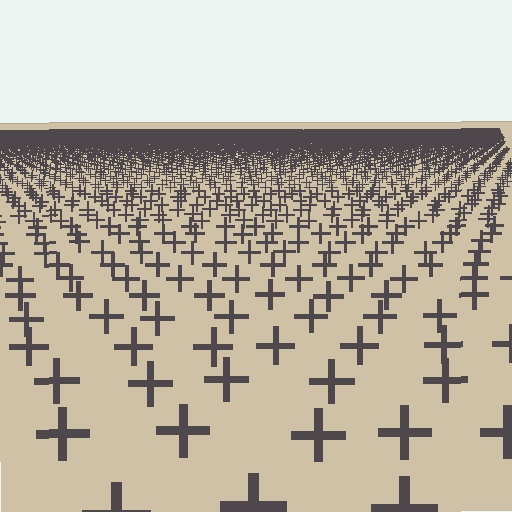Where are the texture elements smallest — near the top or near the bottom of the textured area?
Near the top.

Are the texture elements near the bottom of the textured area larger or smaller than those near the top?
Larger. Near the bottom, elements are closer to the viewer and appear at a bigger on-screen size.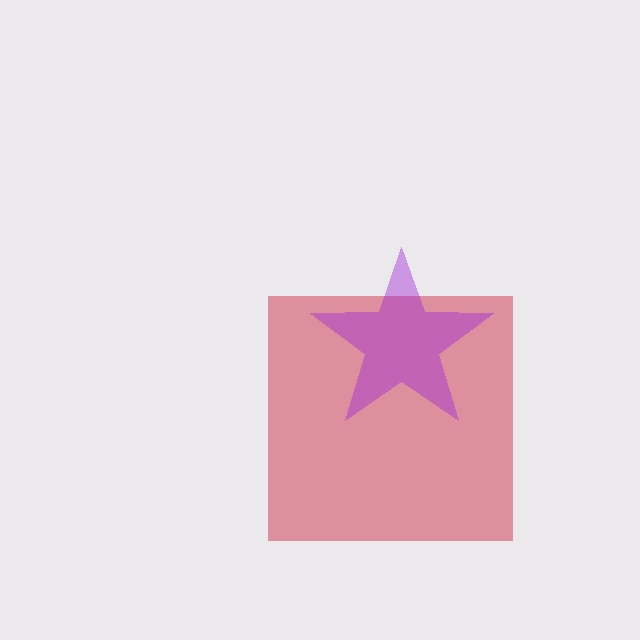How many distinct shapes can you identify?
There are 2 distinct shapes: a red square, a purple star.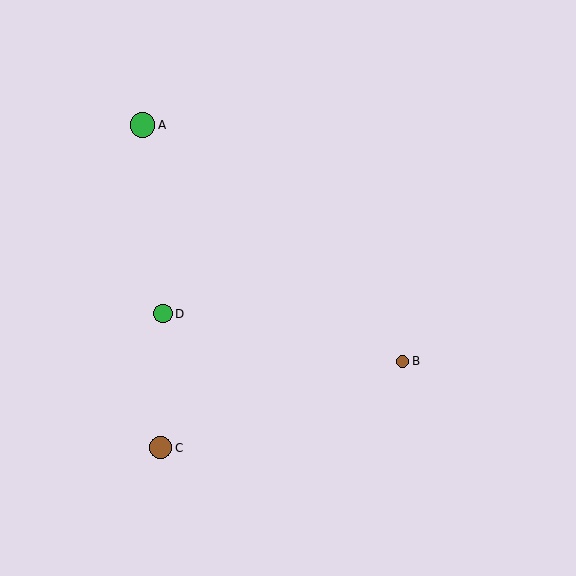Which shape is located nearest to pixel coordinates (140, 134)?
The green circle (labeled A) at (142, 125) is nearest to that location.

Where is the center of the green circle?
The center of the green circle is at (142, 125).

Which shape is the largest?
The green circle (labeled A) is the largest.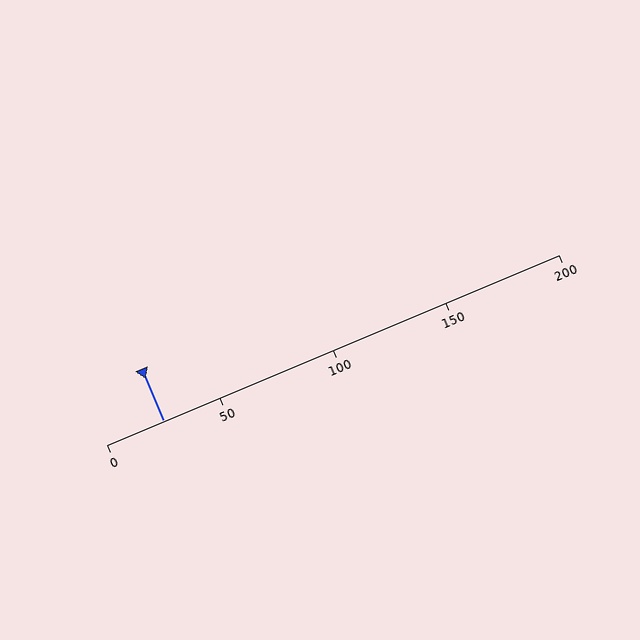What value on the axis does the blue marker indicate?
The marker indicates approximately 25.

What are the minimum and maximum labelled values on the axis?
The axis runs from 0 to 200.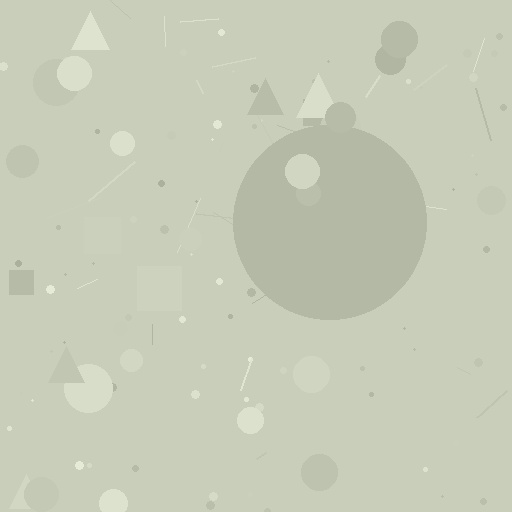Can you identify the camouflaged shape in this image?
The camouflaged shape is a circle.